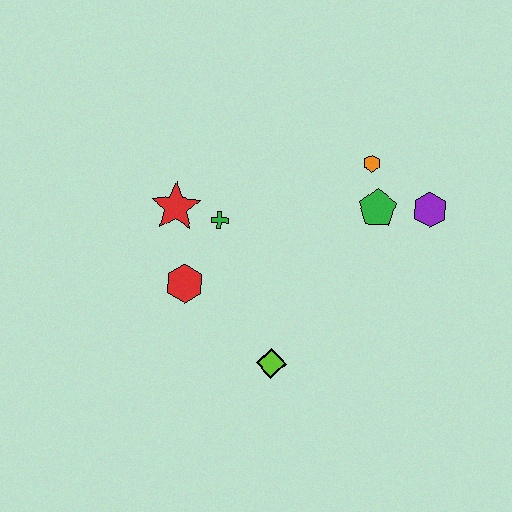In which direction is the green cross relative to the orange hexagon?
The green cross is to the left of the orange hexagon.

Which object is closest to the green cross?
The red star is closest to the green cross.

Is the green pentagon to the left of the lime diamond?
No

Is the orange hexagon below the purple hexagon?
No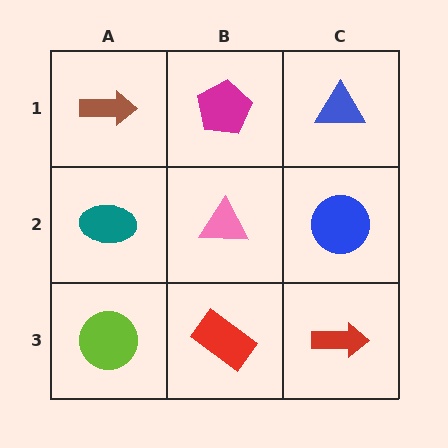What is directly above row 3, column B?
A pink triangle.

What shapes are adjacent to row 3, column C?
A blue circle (row 2, column C), a red rectangle (row 3, column B).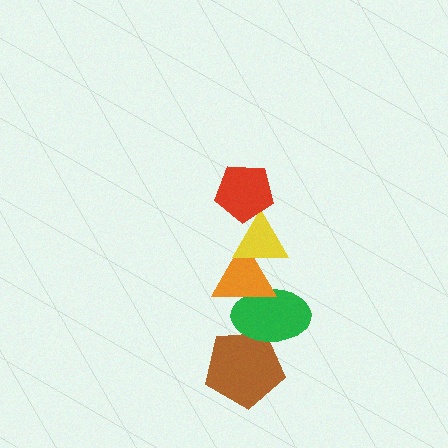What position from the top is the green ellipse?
The green ellipse is 4th from the top.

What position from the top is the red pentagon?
The red pentagon is 1st from the top.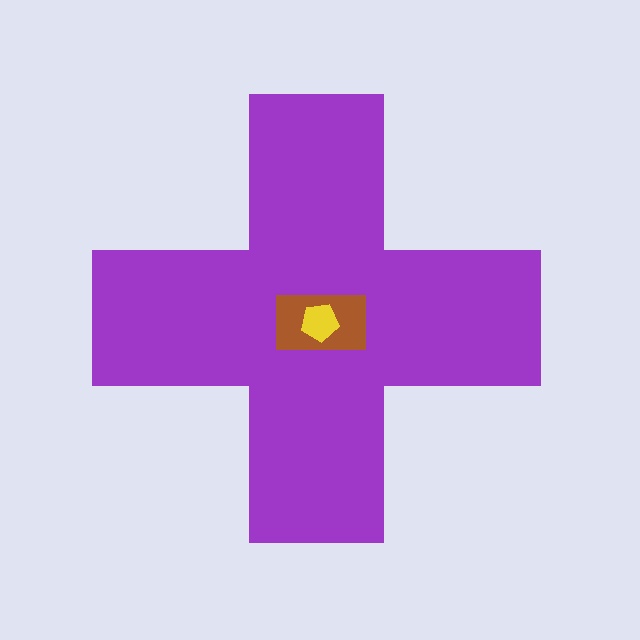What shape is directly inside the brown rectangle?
The yellow pentagon.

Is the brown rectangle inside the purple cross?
Yes.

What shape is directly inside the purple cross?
The brown rectangle.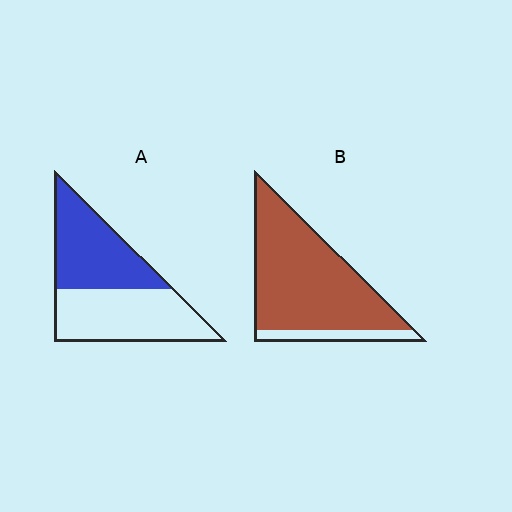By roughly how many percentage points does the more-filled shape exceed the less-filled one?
By roughly 40 percentage points (B over A).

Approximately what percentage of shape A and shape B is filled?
A is approximately 50% and B is approximately 85%.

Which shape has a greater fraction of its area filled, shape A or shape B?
Shape B.